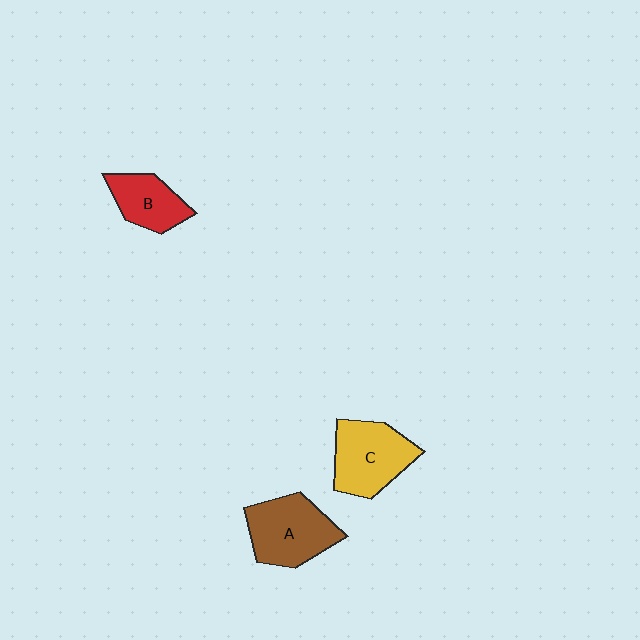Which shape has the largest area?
Shape A (brown).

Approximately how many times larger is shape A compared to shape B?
Approximately 1.5 times.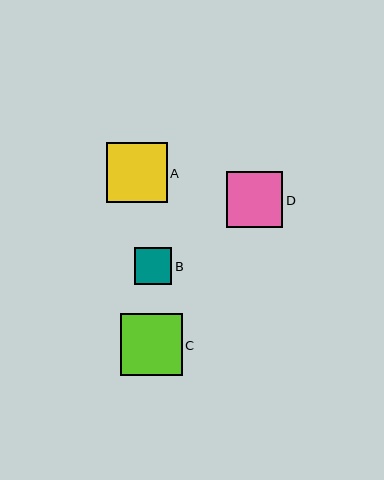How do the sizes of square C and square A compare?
Square C and square A are approximately the same size.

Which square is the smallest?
Square B is the smallest with a size of approximately 37 pixels.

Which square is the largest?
Square C is the largest with a size of approximately 62 pixels.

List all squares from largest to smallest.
From largest to smallest: C, A, D, B.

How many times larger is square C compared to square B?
Square C is approximately 1.7 times the size of square B.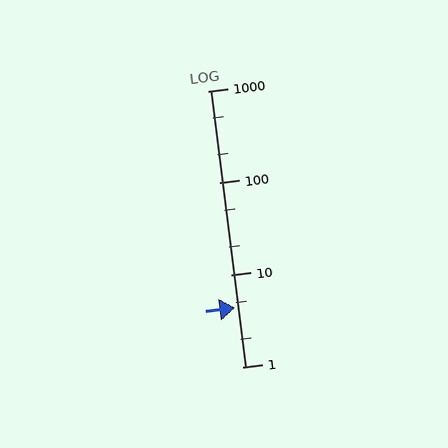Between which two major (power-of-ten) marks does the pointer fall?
The pointer is between 1 and 10.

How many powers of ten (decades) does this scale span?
The scale spans 3 decades, from 1 to 1000.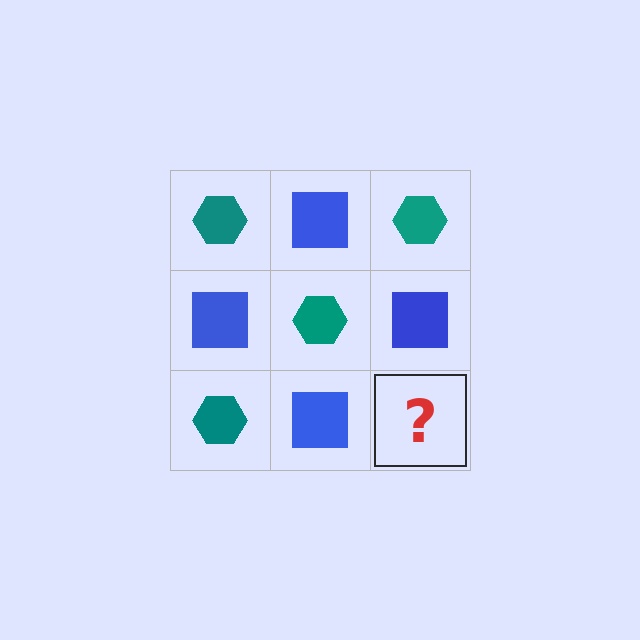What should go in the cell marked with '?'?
The missing cell should contain a teal hexagon.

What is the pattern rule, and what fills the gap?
The rule is that it alternates teal hexagon and blue square in a checkerboard pattern. The gap should be filled with a teal hexagon.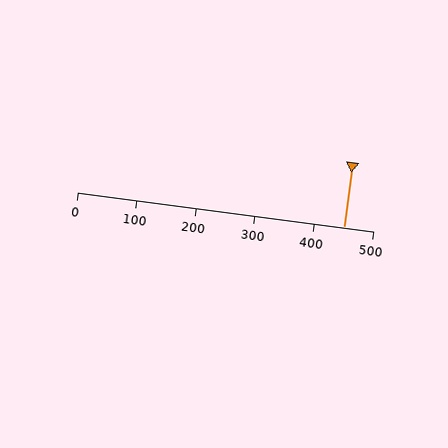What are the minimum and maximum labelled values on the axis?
The axis runs from 0 to 500.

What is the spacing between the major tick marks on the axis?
The major ticks are spaced 100 apart.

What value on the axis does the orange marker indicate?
The marker indicates approximately 450.